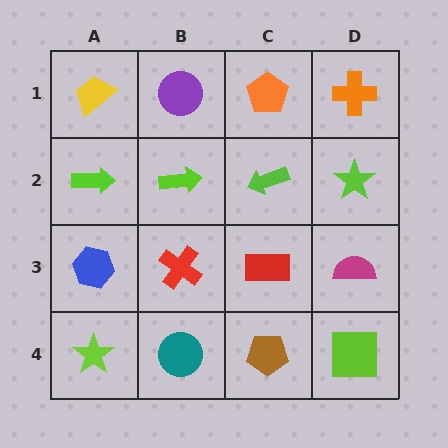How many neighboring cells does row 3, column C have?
4.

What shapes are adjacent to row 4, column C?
A red rectangle (row 3, column C), a teal circle (row 4, column B), a lime square (row 4, column D).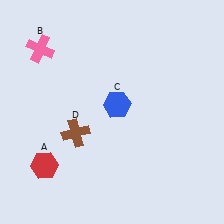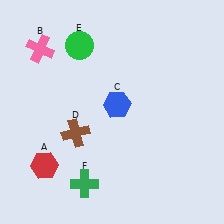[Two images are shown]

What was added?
A green circle (E), a green cross (F) were added in Image 2.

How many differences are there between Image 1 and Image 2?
There are 2 differences between the two images.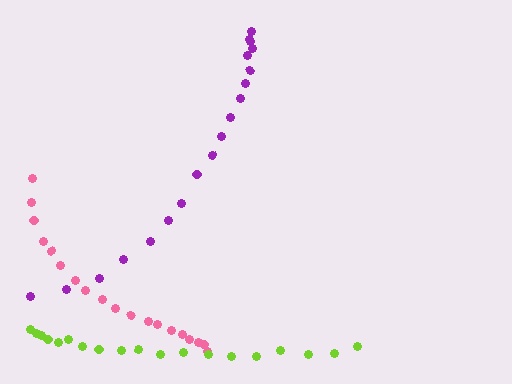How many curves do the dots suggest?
There are 3 distinct paths.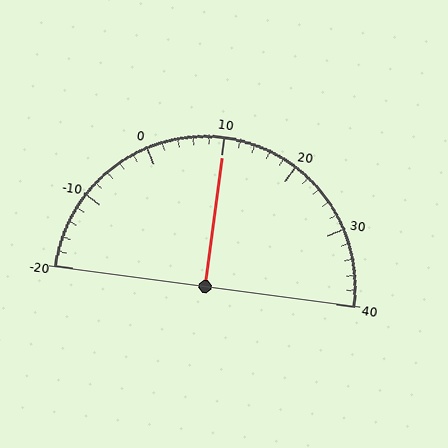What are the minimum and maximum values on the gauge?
The gauge ranges from -20 to 40.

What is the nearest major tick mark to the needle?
The nearest major tick mark is 10.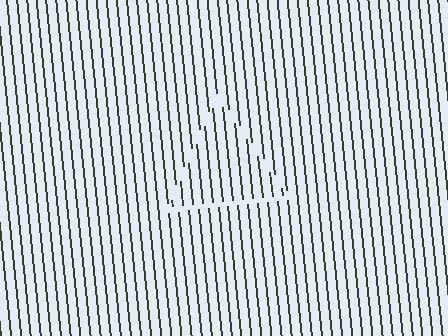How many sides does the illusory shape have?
3 sides — the line-ends trace a triangle.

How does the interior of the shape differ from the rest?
The interior of the shape contains the same grating, shifted by half a period — the contour is defined by the phase discontinuity where line-ends from the inner and outer gratings abut.